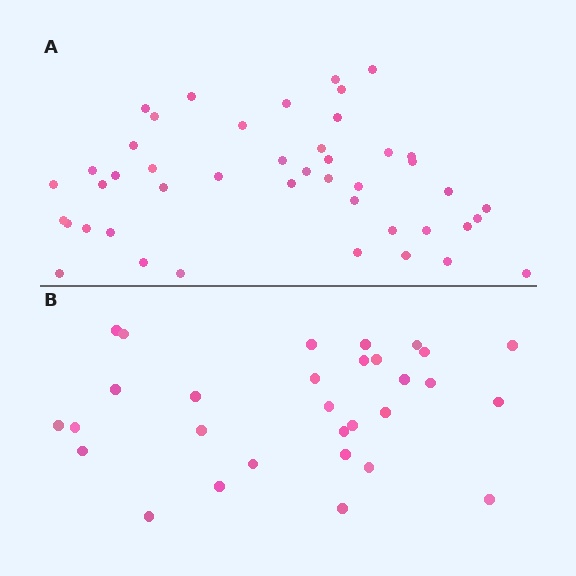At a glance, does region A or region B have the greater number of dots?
Region A (the top region) has more dots.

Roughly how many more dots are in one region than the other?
Region A has approximately 15 more dots than region B.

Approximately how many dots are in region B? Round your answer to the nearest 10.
About 30 dots.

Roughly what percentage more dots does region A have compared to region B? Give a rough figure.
About 50% more.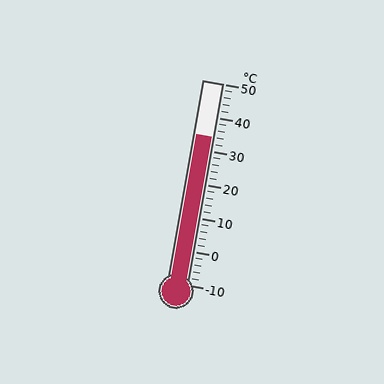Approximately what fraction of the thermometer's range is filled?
The thermometer is filled to approximately 75% of its range.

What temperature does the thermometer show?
The thermometer shows approximately 34°C.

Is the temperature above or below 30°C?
The temperature is above 30°C.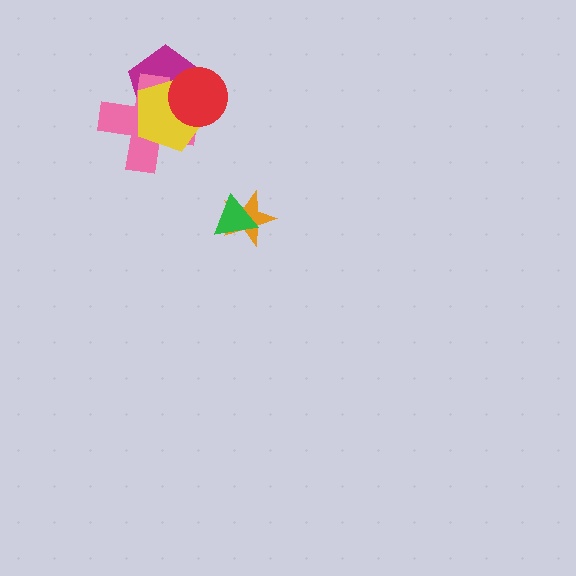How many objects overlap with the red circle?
3 objects overlap with the red circle.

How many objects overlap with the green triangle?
1 object overlaps with the green triangle.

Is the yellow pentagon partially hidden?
Yes, it is partially covered by another shape.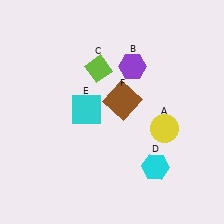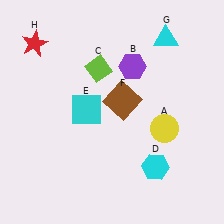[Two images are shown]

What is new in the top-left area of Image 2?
A red star (H) was added in the top-left area of Image 2.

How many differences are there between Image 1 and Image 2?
There are 2 differences between the two images.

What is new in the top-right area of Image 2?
A cyan triangle (G) was added in the top-right area of Image 2.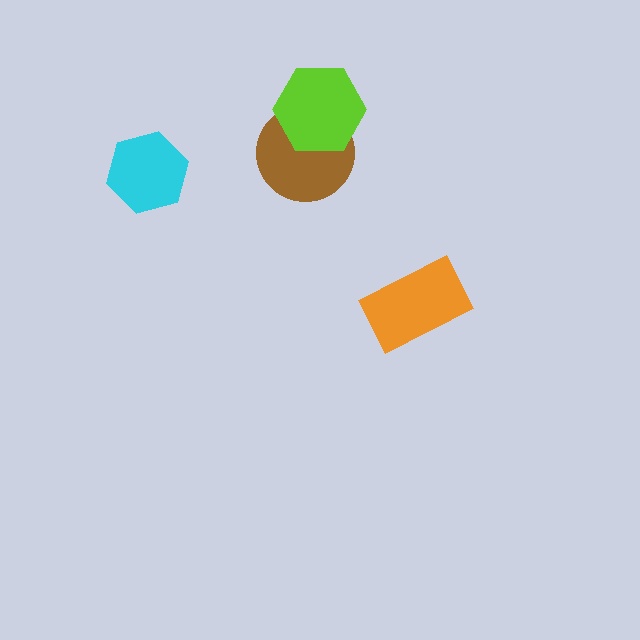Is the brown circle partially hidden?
Yes, it is partially covered by another shape.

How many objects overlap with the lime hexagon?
1 object overlaps with the lime hexagon.